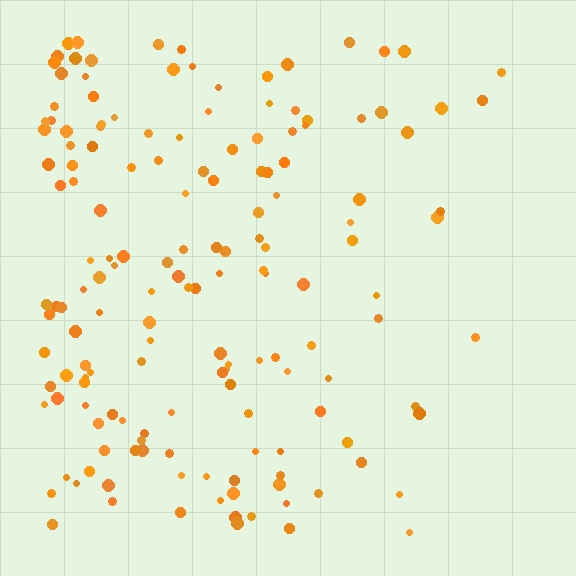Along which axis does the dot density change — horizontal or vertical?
Horizontal.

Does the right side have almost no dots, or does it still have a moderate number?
Still a moderate number, just noticeably fewer than the left.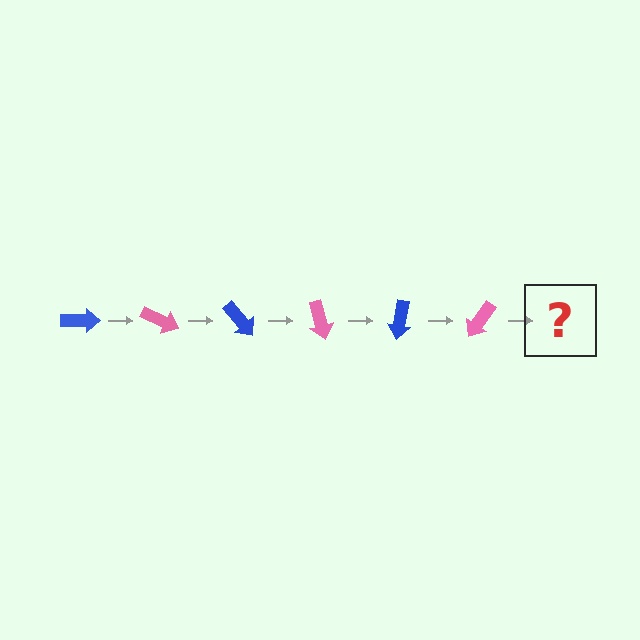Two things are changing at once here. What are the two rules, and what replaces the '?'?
The two rules are that it rotates 25 degrees each step and the color cycles through blue and pink. The '?' should be a blue arrow, rotated 150 degrees from the start.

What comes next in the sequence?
The next element should be a blue arrow, rotated 150 degrees from the start.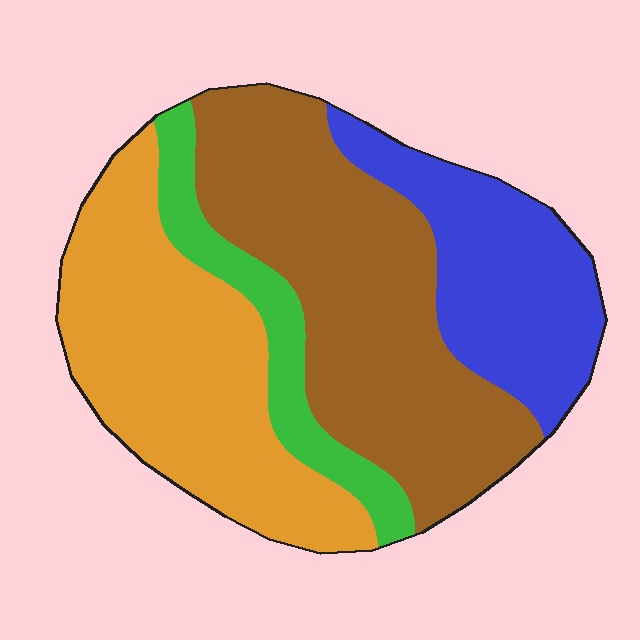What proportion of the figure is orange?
Orange covers 32% of the figure.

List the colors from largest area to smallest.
From largest to smallest: brown, orange, blue, green.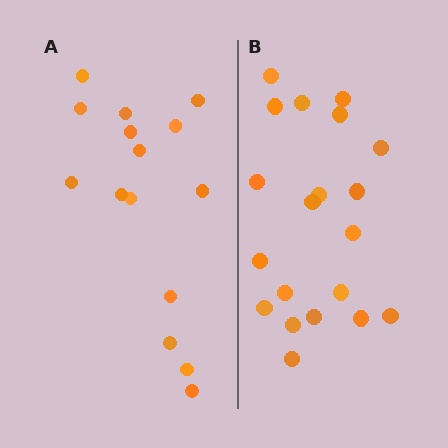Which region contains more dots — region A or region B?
Region B (the right region) has more dots.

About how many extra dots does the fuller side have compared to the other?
Region B has about 5 more dots than region A.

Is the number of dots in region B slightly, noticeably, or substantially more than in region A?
Region B has noticeably more, but not dramatically so. The ratio is roughly 1.3 to 1.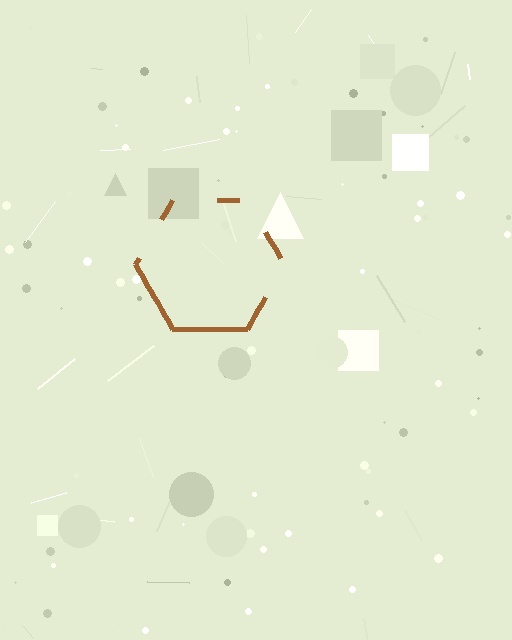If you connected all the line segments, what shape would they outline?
They would outline a hexagon.